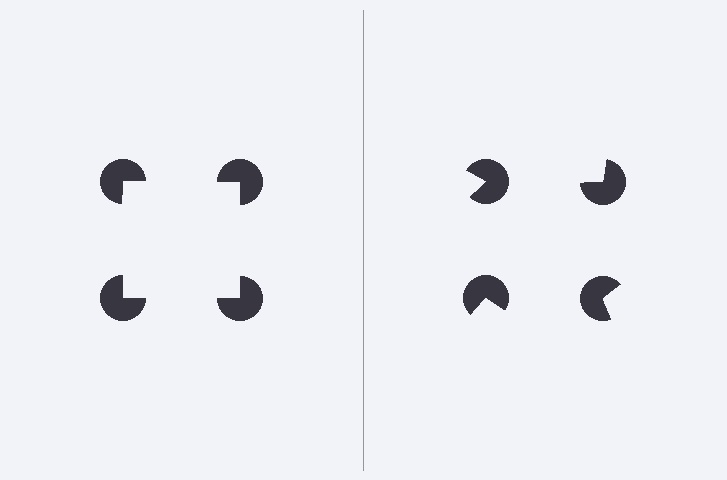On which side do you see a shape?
An illusory square appears on the left side. On the right side the wedge cuts are rotated, so no coherent shape forms.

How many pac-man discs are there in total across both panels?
8 — 4 on each side.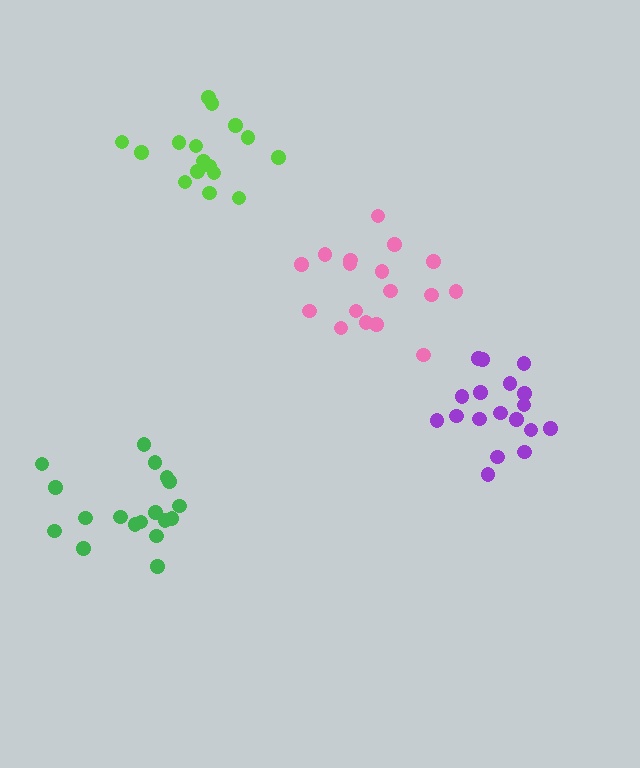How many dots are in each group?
Group 1: 18 dots, Group 2: 16 dots, Group 3: 18 dots, Group 4: 17 dots (69 total).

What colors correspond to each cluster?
The clusters are colored: green, lime, purple, pink.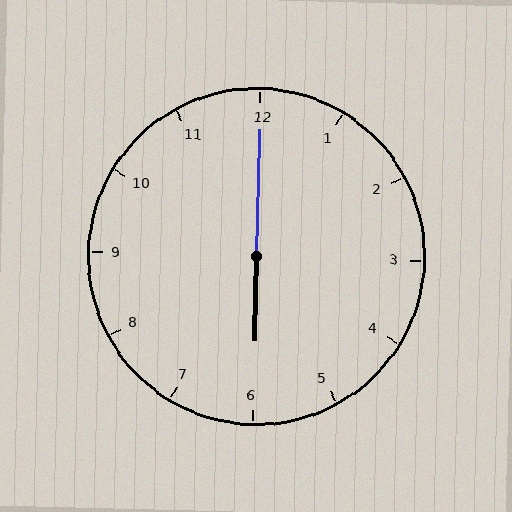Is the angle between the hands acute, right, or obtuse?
It is obtuse.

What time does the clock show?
6:00.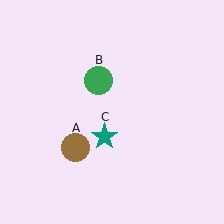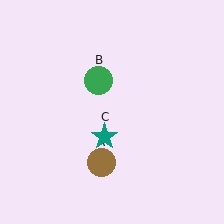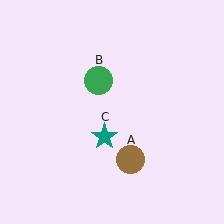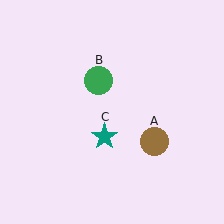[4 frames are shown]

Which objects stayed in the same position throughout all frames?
Green circle (object B) and teal star (object C) remained stationary.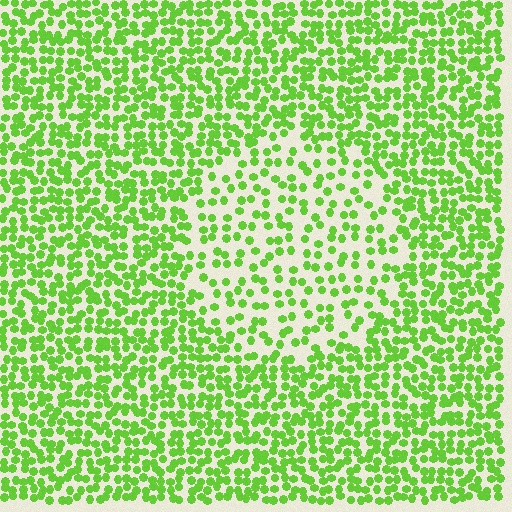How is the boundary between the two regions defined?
The boundary is defined by a change in element density (approximately 1.9x ratio). All elements are the same color, size, and shape.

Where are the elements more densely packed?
The elements are more densely packed outside the circle boundary.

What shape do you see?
I see a circle.